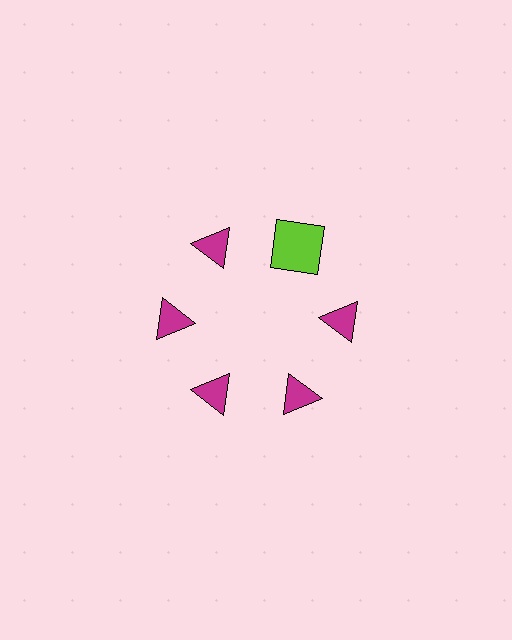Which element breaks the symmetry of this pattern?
The lime square at roughly the 1 o'clock position breaks the symmetry. All other shapes are magenta triangles.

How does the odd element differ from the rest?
It differs in both color (lime instead of magenta) and shape (square instead of triangle).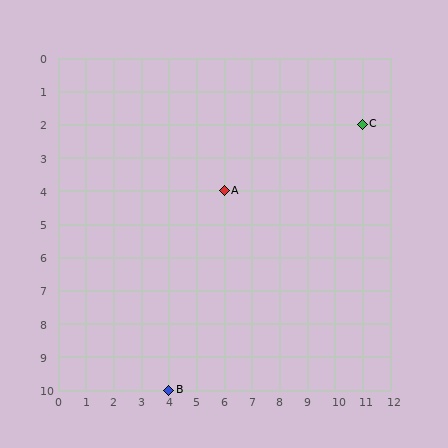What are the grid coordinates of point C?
Point C is at grid coordinates (11, 2).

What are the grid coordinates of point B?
Point B is at grid coordinates (4, 10).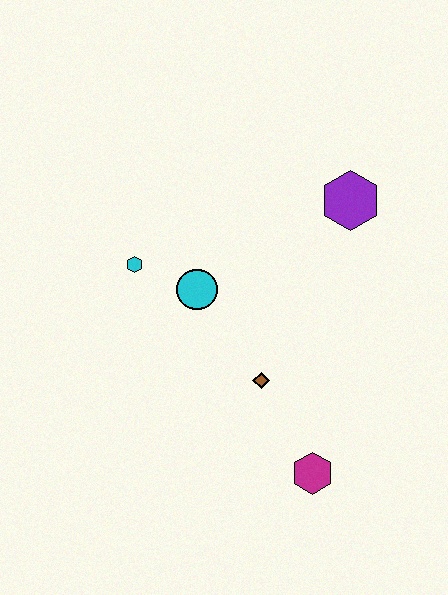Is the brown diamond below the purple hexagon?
Yes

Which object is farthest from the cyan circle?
The magenta hexagon is farthest from the cyan circle.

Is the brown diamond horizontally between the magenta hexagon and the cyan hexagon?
Yes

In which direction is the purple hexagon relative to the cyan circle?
The purple hexagon is to the right of the cyan circle.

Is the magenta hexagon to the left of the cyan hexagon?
No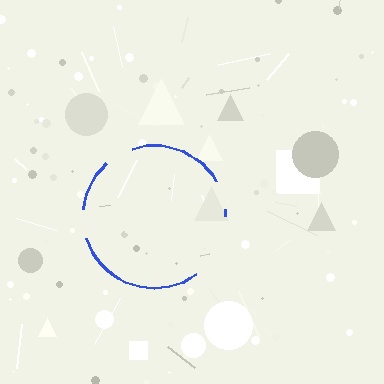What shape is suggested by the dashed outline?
The dashed outline suggests a circle.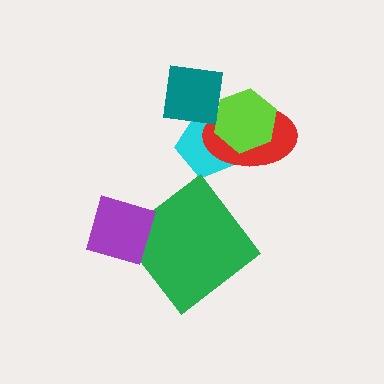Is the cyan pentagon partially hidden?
Yes, it is partially covered by another shape.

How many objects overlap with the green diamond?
0 objects overlap with the green diamond.